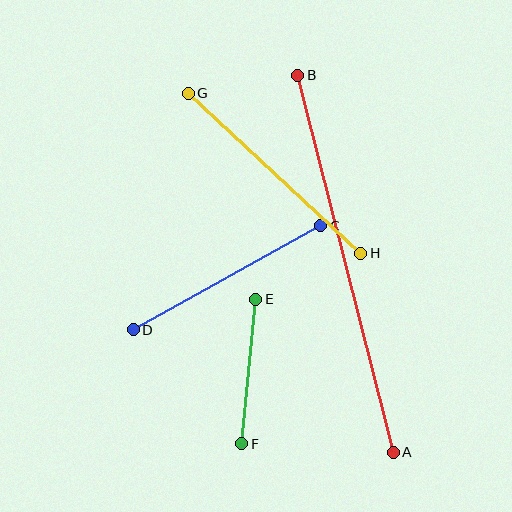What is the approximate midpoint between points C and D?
The midpoint is at approximately (227, 278) pixels.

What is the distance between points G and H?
The distance is approximately 235 pixels.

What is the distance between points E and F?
The distance is approximately 145 pixels.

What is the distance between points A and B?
The distance is approximately 389 pixels.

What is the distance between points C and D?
The distance is approximately 215 pixels.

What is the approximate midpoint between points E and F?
The midpoint is at approximately (249, 371) pixels.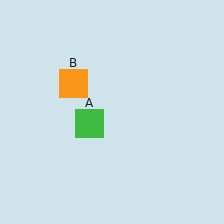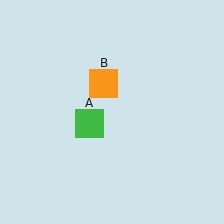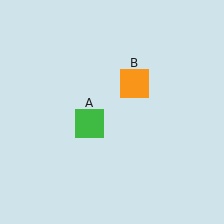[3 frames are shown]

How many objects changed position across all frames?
1 object changed position: orange square (object B).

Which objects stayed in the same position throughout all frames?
Green square (object A) remained stationary.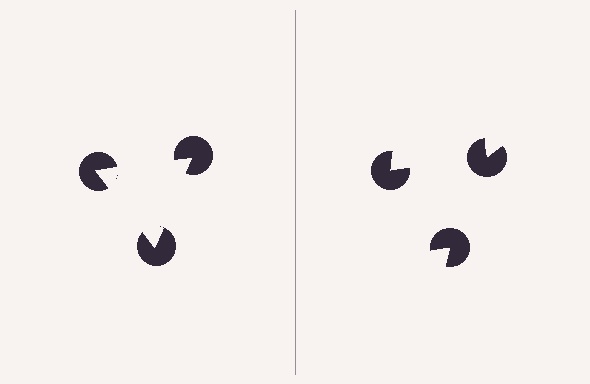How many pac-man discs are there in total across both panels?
6 — 3 on each side.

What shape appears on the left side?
An illusory triangle.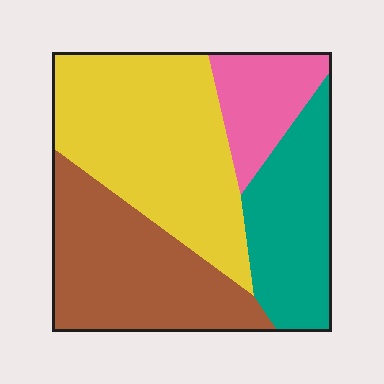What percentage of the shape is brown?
Brown covers around 30% of the shape.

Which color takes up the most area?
Yellow, at roughly 35%.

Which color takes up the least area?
Pink, at roughly 10%.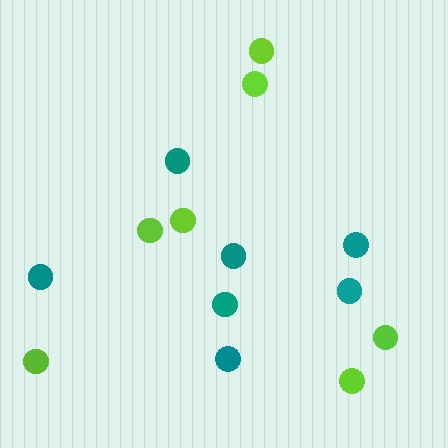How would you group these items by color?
There are 2 groups: one group of teal circles (7) and one group of lime circles (7).